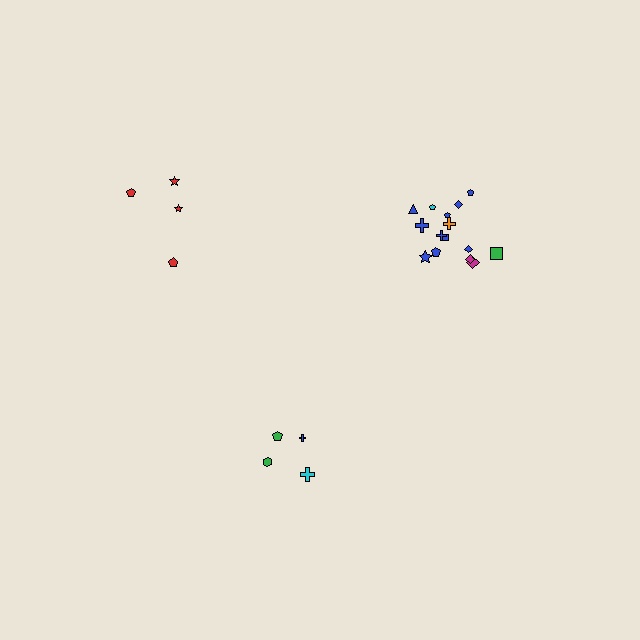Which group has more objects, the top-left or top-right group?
The top-right group.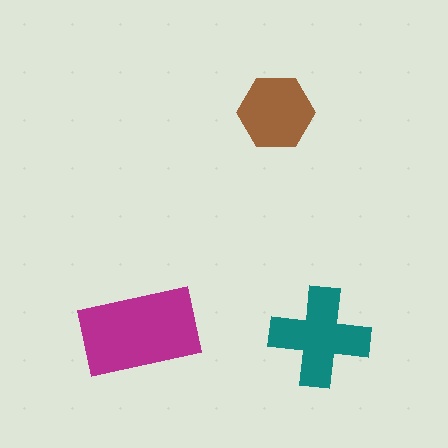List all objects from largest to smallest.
The magenta rectangle, the teal cross, the brown hexagon.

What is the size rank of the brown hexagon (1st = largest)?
3rd.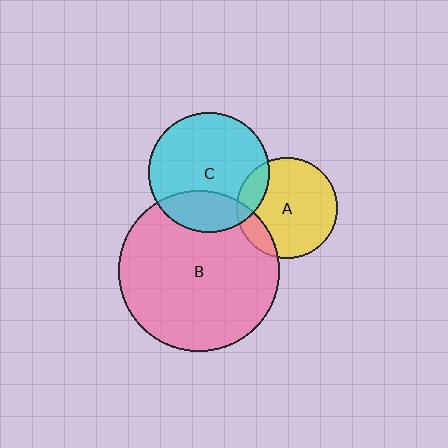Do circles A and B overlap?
Yes.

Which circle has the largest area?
Circle B (pink).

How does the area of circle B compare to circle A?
Approximately 2.5 times.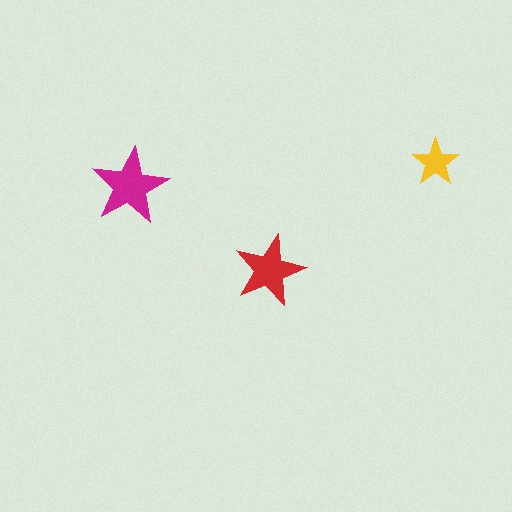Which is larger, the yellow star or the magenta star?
The magenta one.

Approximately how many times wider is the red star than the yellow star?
About 1.5 times wider.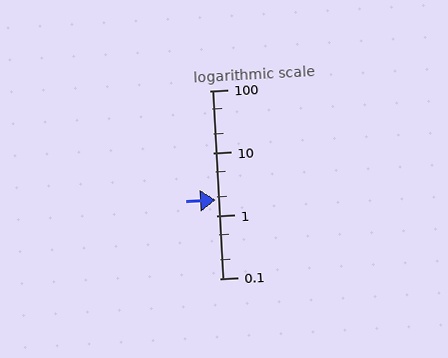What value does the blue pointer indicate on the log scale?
The pointer indicates approximately 1.8.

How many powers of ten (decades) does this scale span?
The scale spans 3 decades, from 0.1 to 100.